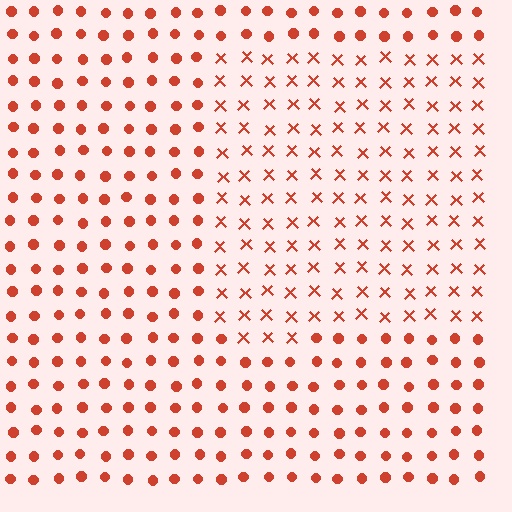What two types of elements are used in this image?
The image uses X marks inside the rectangle region and circles outside it.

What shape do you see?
I see a rectangle.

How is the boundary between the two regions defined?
The boundary is defined by a change in element shape: X marks inside vs. circles outside. All elements share the same color and spacing.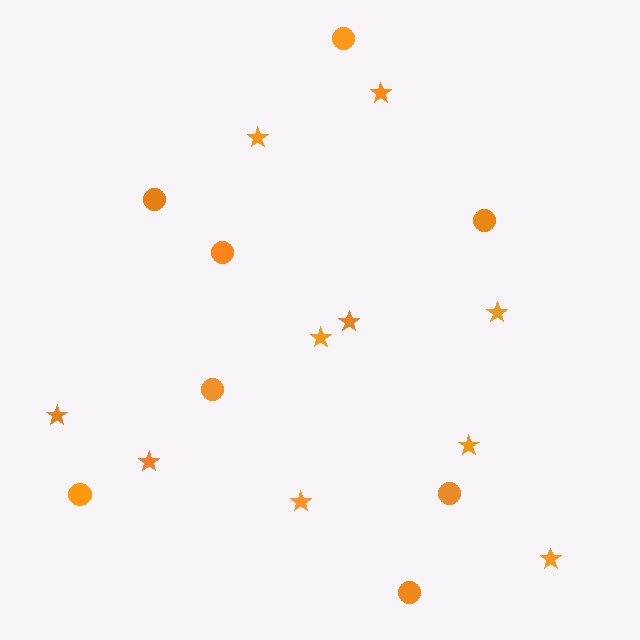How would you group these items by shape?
There are 2 groups: one group of circles (8) and one group of stars (10).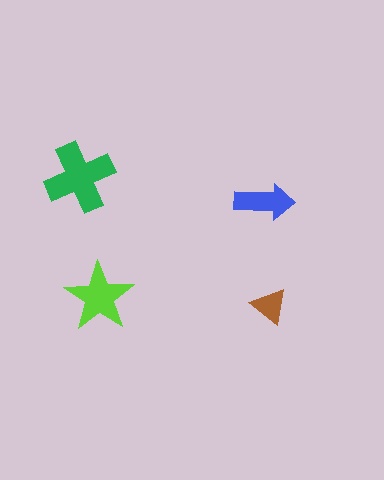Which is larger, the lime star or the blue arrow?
The lime star.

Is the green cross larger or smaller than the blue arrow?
Larger.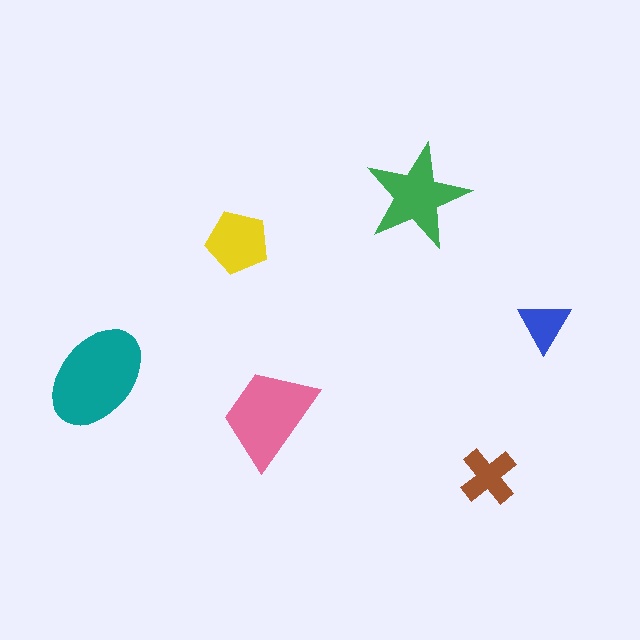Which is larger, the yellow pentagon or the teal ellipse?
The teal ellipse.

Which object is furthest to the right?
The blue triangle is rightmost.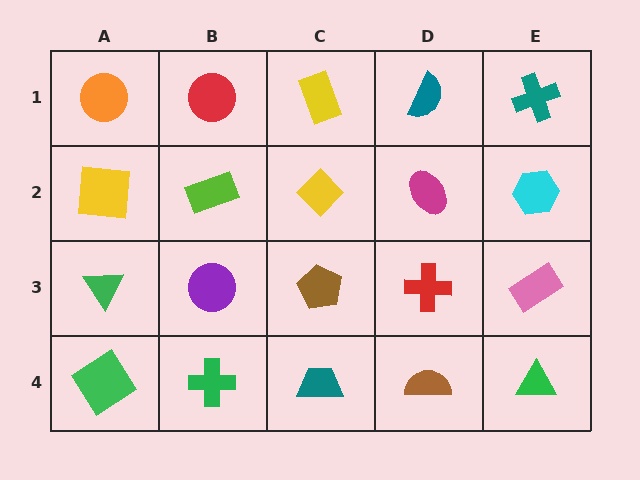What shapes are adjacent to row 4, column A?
A green triangle (row 3, column A), a green cross (row 4, column B).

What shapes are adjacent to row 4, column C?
A brown pentagon (row 3, column C), a green cross (row 4, column B), a brown semicircle (row 4, column D).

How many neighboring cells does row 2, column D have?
4.